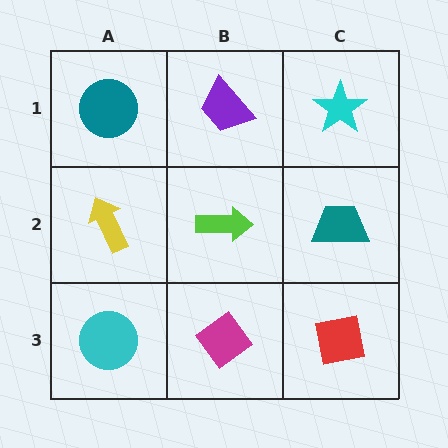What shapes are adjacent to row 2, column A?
A teal circle (row 1, column A), a cyan circle (row 3, column A), a lime arrow (row 2, column B).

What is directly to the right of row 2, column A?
A lime arrow.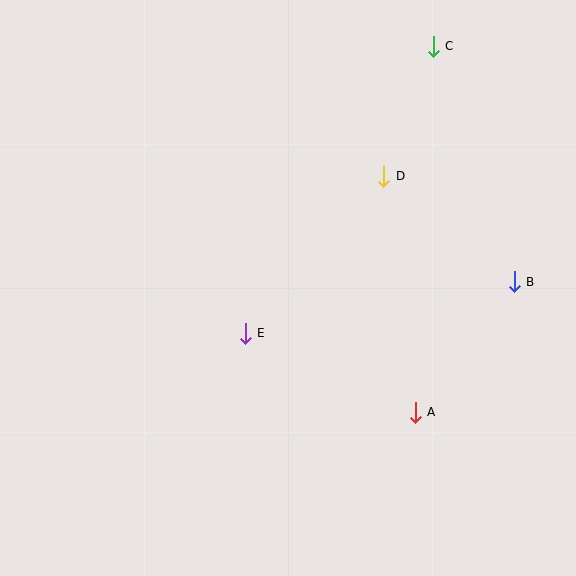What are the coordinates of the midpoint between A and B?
The midpoint between A and B is at (465, 347).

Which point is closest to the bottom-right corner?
Point A is closest to the bottom-right corner.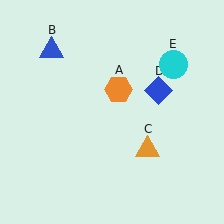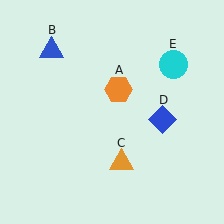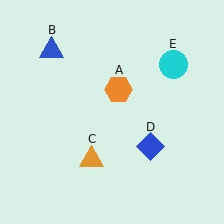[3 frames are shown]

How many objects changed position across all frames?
2 objects changed position: orange triangle (object C), blue diamond (object D).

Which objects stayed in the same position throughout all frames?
Orange hexagon (object A) and blue triangle (object B) and cyan circle (object E) remained stationary.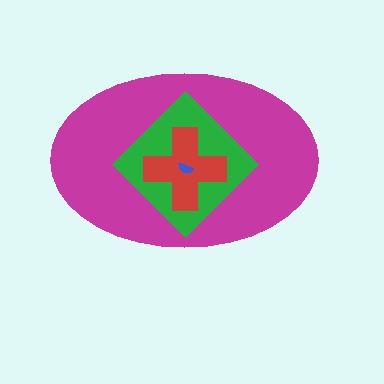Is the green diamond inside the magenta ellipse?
Yes.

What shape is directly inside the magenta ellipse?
The green diamond.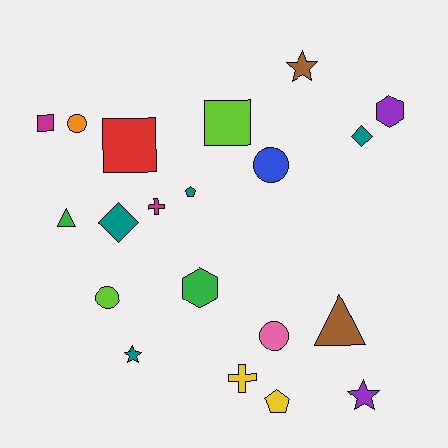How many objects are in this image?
There are 20 objects.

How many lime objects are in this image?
There are 2 lime objects.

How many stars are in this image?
There are 3 stars.